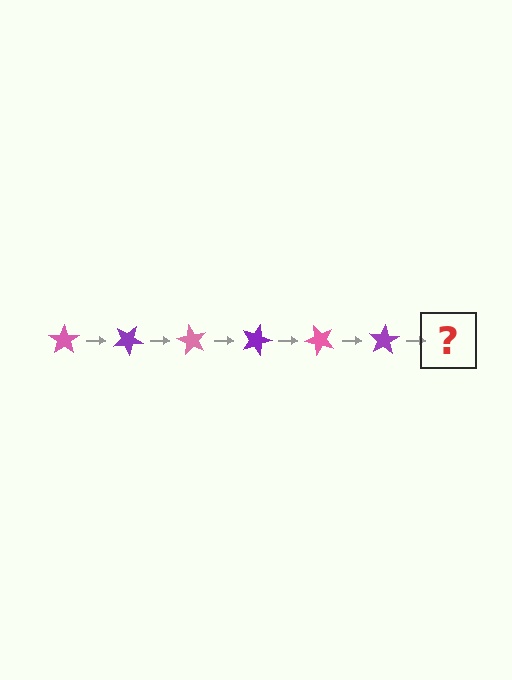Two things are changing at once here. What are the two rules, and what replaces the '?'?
The two rules are that it rotates 30 degrees each step and the color cycles through pink and purple. The '?' should be a pink star, rotated 180 degrees from the start.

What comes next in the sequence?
The next element should be a pink star, rotated 180 degrees from the start.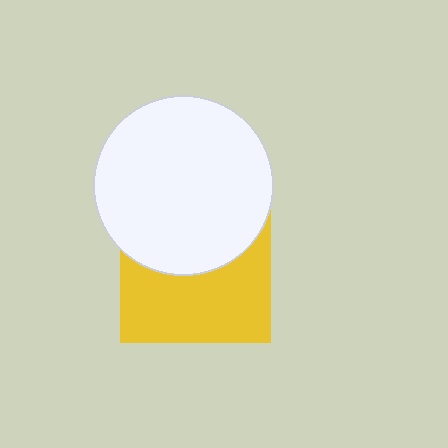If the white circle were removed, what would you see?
You would see the complete yellow square.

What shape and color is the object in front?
The object in front is a white circle.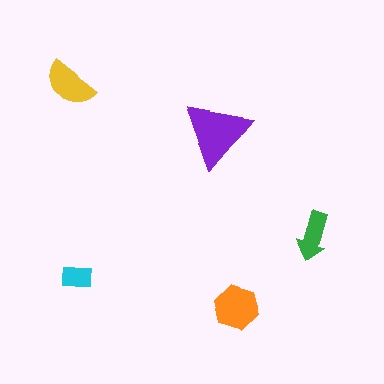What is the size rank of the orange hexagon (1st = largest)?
2nd.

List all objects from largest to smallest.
The purple triangle, the orange hexagon, the yellow semicircle, the green arrow, the cyan rectangle.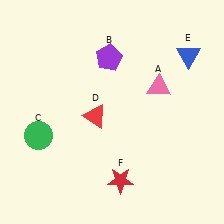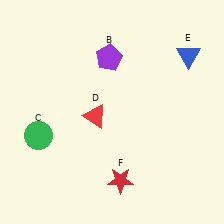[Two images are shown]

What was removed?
The pink triangle (A) was removed in Image 2.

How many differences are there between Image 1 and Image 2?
There is 1 difference between the two images.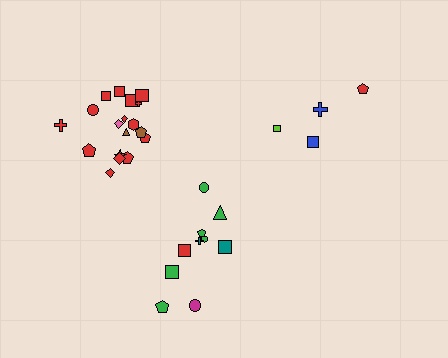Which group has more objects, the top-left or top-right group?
The top-left group.